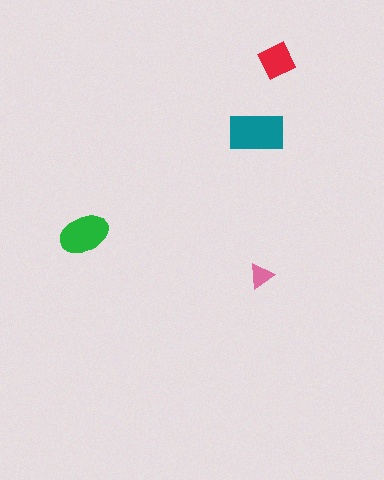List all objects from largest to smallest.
The teal rectangle, the green ellipse, the red diamond, the pink triangle.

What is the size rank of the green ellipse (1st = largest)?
2nd.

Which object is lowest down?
The pink triangle is bottommost.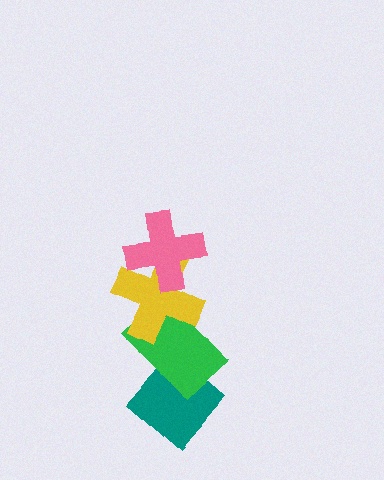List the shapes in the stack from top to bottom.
From top to bottom: the pink cross, the yellow cross, the green rectangle, the teal diamond.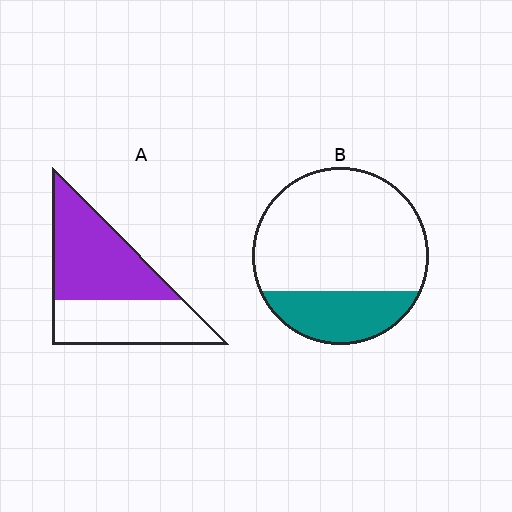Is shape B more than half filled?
No.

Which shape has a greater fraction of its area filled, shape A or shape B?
Shape A.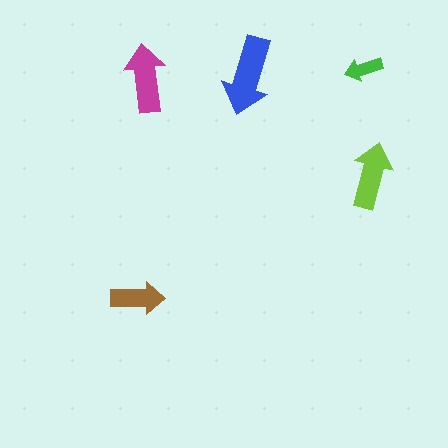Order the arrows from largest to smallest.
the blue one, the magenta one, the lime one, the brown one, the green one.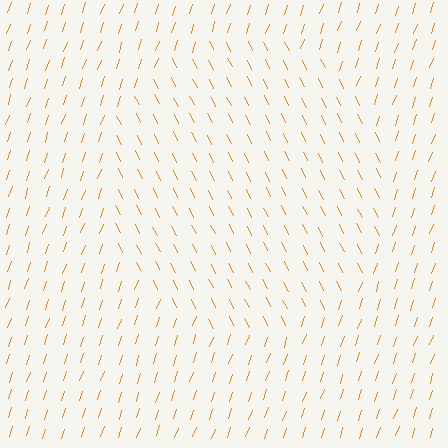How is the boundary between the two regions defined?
The boundary is defined purely by a change in line orientation (approximately 45 degrees difference). All lines are the same color and thickness.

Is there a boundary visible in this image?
Yes, there is a texture boundary formed by a change in line orientation.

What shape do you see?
I see a circle.